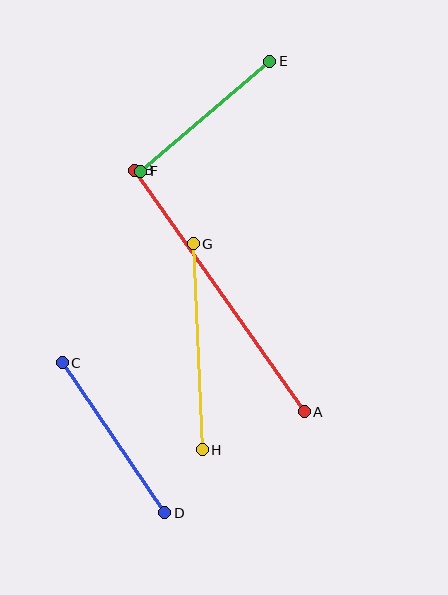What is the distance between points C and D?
The distance is approximately 182 pixels.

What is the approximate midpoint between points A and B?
The midpoint is at approximately (220, 291) pixels.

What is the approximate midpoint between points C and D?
The midpoint is at approximately (114, 438) pixels.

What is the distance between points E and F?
The distance is approximately 169 pixels.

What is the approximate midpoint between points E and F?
The midpoint is at approximately (205, 116) pixels.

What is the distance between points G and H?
The distance is approximately 206 pixels.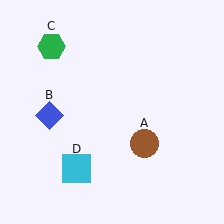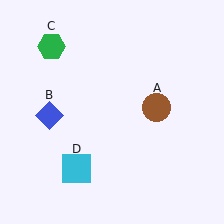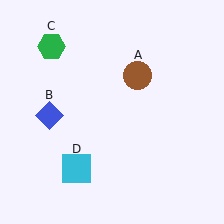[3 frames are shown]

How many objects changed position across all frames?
1 object changed position: brown circle (object A).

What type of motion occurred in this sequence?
The brown circle (object A) rotated counterclockwise around the center of the scene.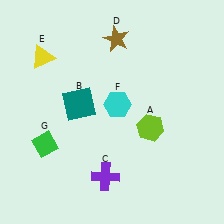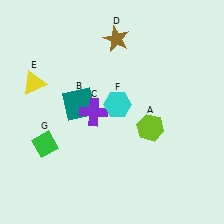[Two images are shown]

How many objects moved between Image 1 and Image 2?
2 objects moved between the two images.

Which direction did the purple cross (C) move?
The purple cross (C) moved up.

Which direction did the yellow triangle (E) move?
The yellow triangle (E) moved down.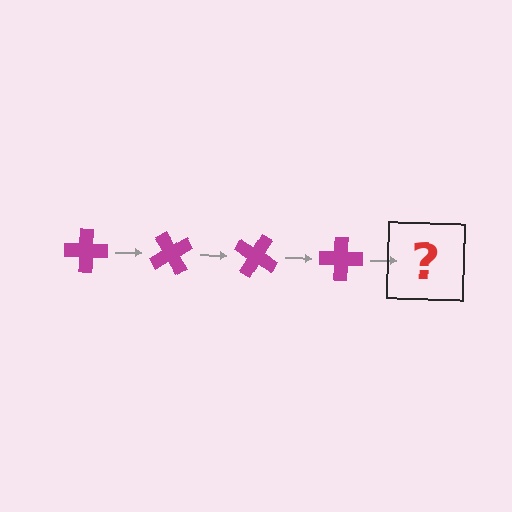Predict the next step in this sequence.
The next step is a magenta cross rotated 240 degrees.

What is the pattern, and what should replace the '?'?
The pattern is that the cross rotates 60 degrees each step. The '?' should be a magenta cross rotated 240 degrees.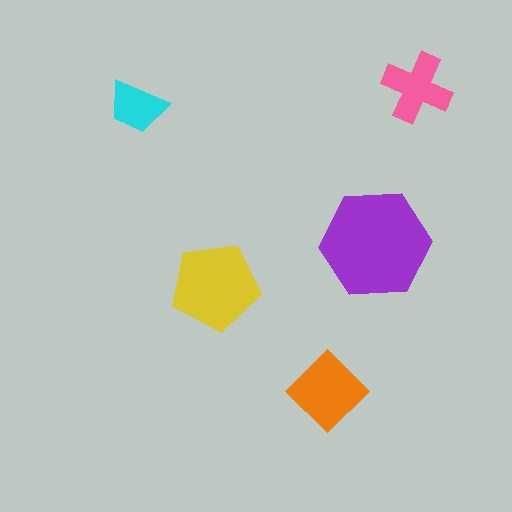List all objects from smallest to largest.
The cyan trapezoid, the pink cross, the orange diamond, the yellow pentagon, the purple hexagon.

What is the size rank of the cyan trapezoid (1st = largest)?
5th.